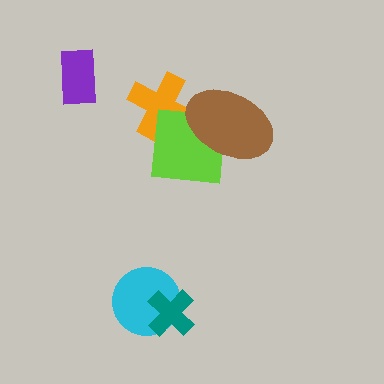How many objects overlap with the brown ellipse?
2 objects overlap with the brown ellipse.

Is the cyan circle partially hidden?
Yes, it is partially covered by another shape.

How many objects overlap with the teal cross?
1 object overlaps with the teal cross.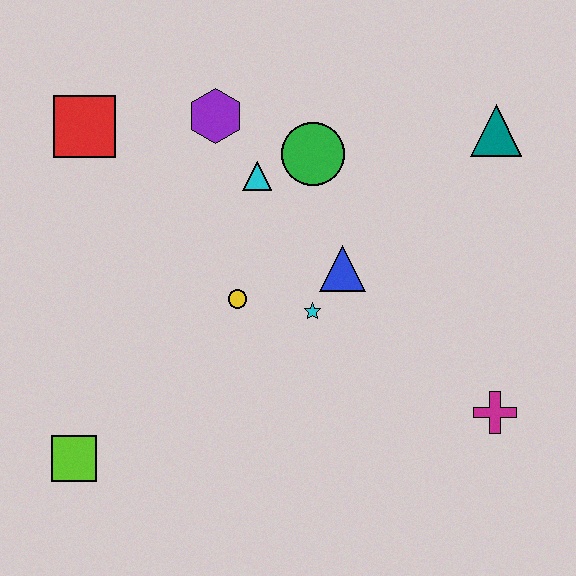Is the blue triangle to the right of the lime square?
Yes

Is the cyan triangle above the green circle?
No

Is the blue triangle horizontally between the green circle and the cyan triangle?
No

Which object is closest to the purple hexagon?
The cyan triangle is closest to the purple hexagon.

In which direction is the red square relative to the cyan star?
The red square is to the left of the cyan star.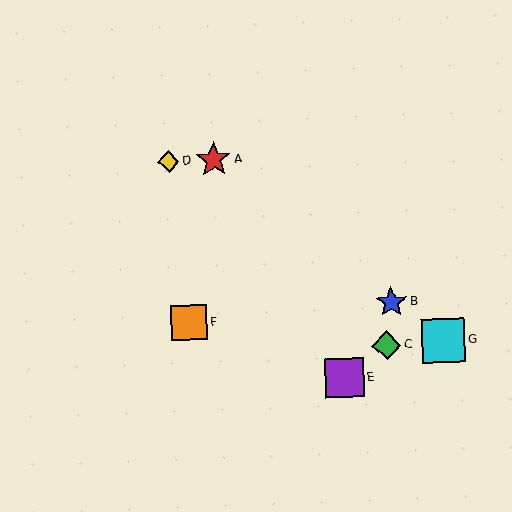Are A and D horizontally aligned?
Yes, both are at y≈160.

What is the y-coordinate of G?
Object G is at y≈340.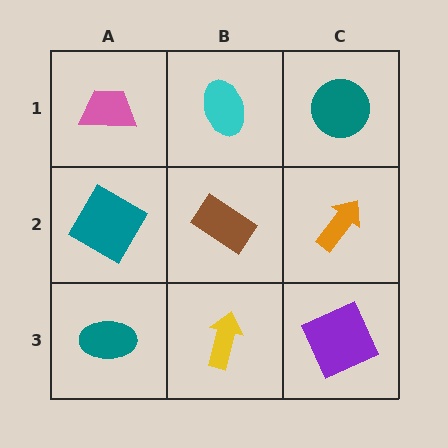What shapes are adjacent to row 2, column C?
A teal circle (row 1, column C), a purple square (row 3, column C), a brown rectangle (row 2, column B).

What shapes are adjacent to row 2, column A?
A pink trapezoid (row 1, column A), a teal ellipse (row 3, column A), a brown rectangle (row 2, column B).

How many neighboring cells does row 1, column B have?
3.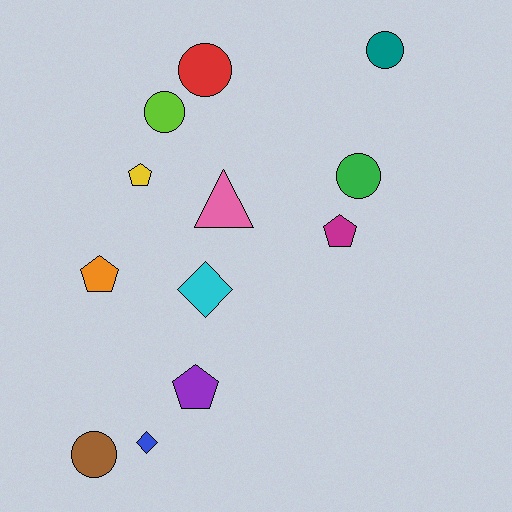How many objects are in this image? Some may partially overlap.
There are 12 objects.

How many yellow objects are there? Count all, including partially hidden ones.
There is 1 yellow object.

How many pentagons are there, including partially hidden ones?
There are 4 pentagons.